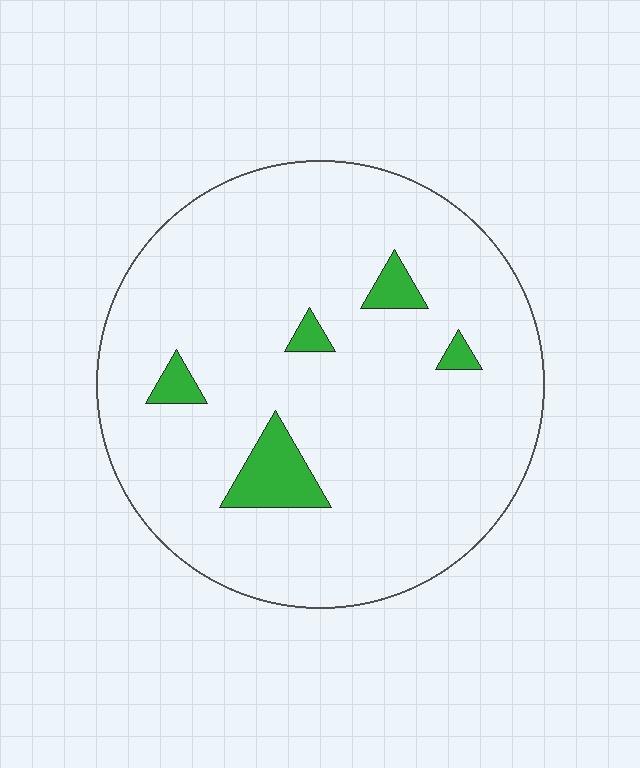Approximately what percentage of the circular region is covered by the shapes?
Approximately 5%.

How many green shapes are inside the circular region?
5.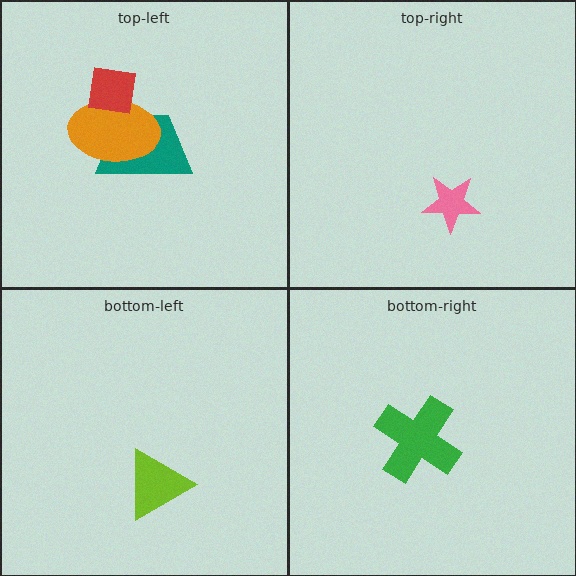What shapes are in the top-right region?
The pink star.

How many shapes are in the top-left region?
3.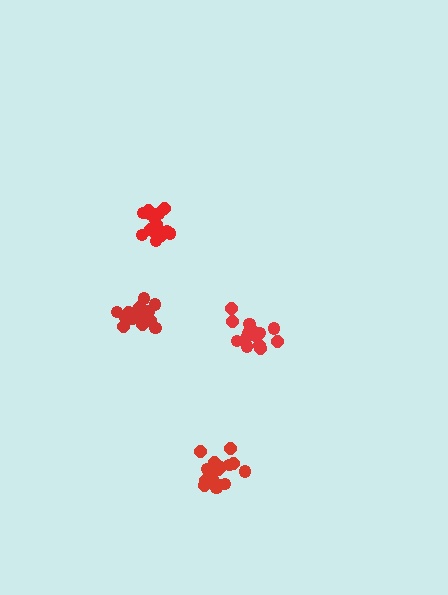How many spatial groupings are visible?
There are 4 spatial groupings.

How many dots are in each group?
Group 1: 18 dots, Group 2: 16 dots, Group 3: 18 dots, Group 4: 17 dots (69 total).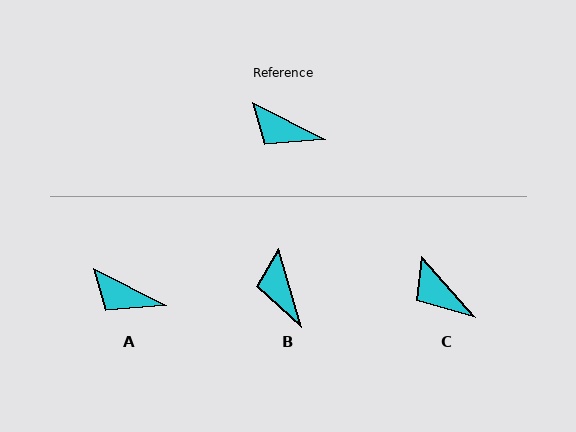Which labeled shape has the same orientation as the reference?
A.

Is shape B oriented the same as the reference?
No, it is off by about 47 degrees.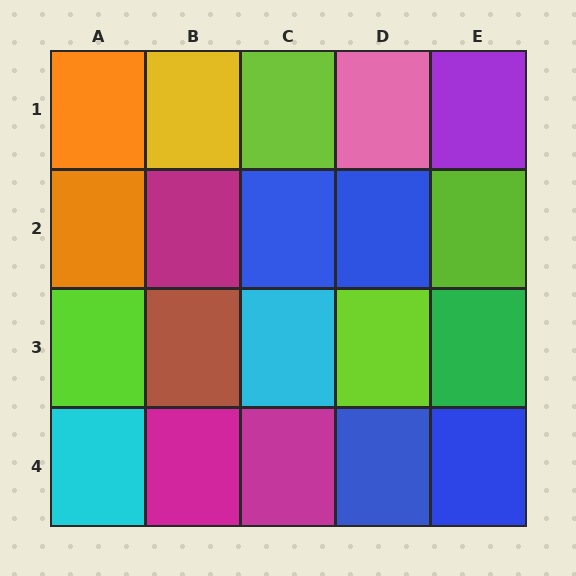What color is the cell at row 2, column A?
Orange.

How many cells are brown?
1 cell is brown.